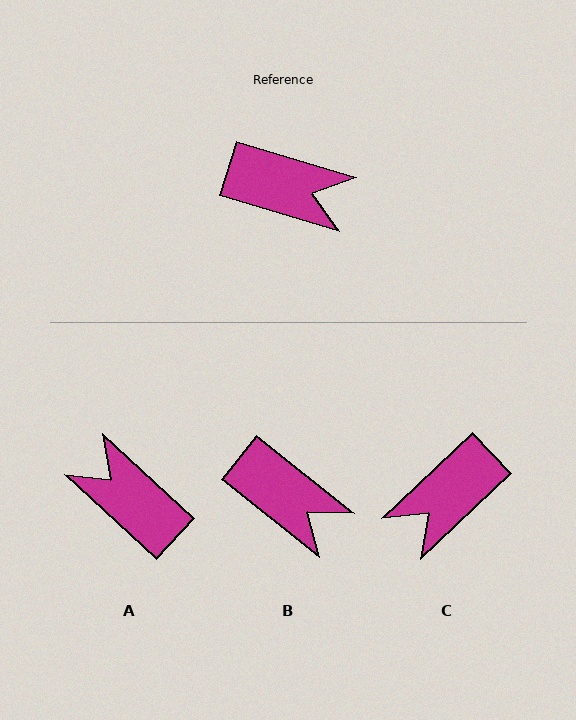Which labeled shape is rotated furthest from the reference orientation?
A, about 154 degrees away.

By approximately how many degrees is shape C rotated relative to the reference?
Approximately 120 degrees clockwise.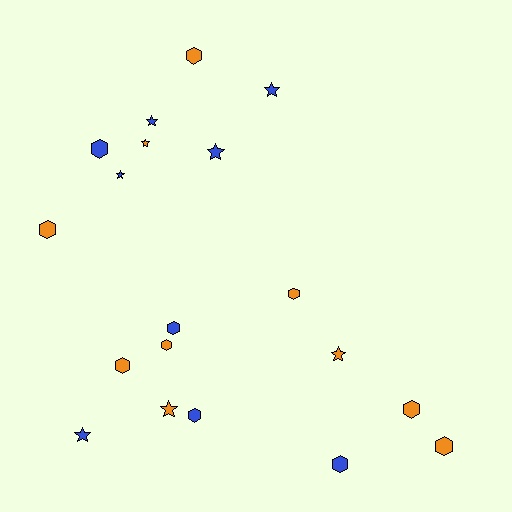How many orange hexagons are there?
There are 7 orange hexagons.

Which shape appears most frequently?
Hexagon, with 11 objects.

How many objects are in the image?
There are 19 objects.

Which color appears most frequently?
Orange, with 10 objects.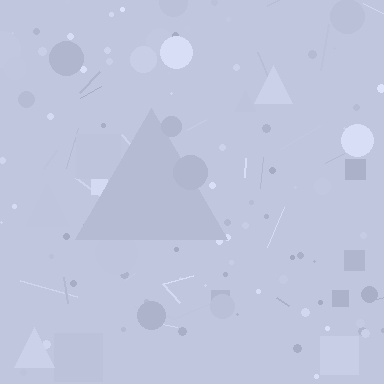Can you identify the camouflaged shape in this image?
The camouflaged shape is a triangle.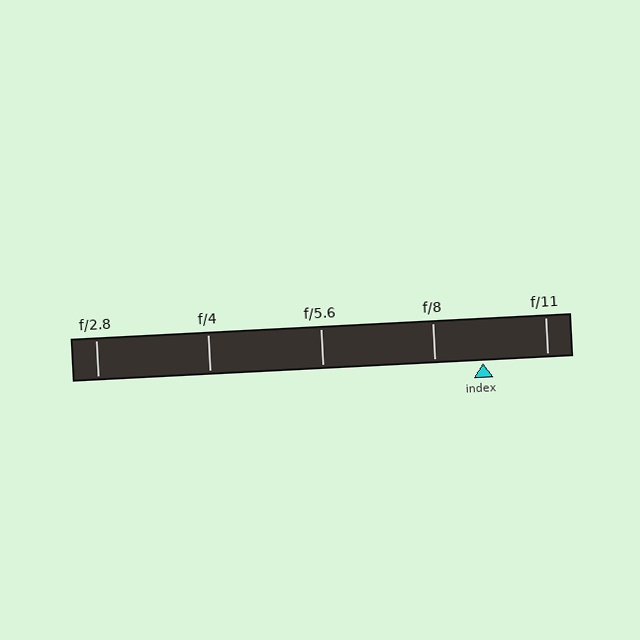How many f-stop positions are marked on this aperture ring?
There are 5 f-stop positions marked.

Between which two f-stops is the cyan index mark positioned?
The index mark is between f/8 and f/11.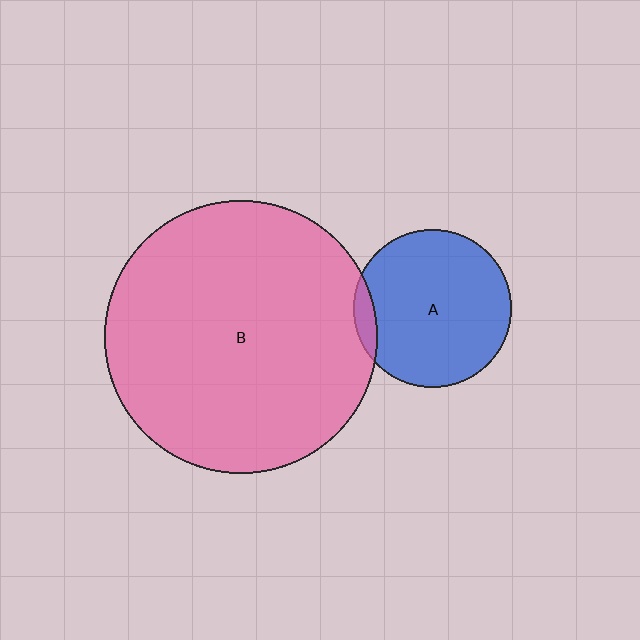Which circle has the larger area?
Circle B (pink).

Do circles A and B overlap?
Yes.